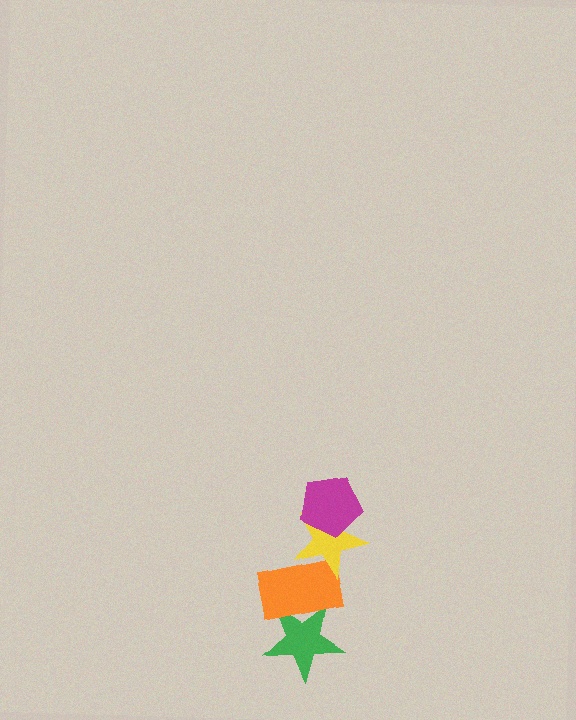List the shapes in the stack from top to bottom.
From top to bottom: the magenta pentagon, the yellow star, the orange rectangle, the green star.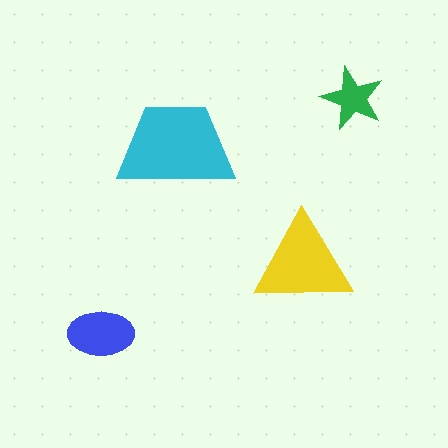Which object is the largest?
The cyan trapezoid.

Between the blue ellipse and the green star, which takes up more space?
The blue ellipse.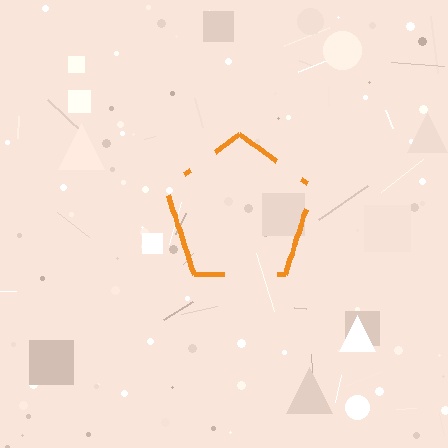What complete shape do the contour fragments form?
The contour fragments form a pentagon.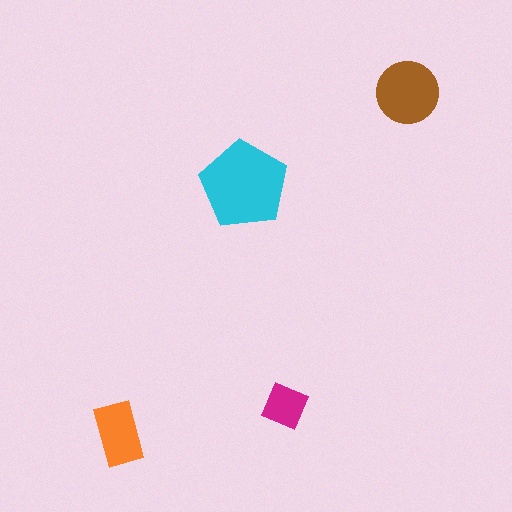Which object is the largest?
The cyan pentagon.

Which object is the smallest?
The magenta diamond.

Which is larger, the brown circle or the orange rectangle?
The brown circle.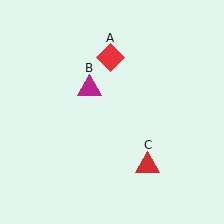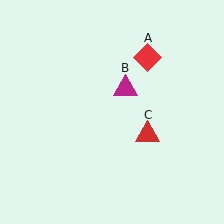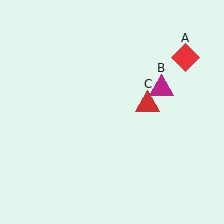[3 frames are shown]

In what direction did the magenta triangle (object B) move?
The magenta triangle (object B) moved right.